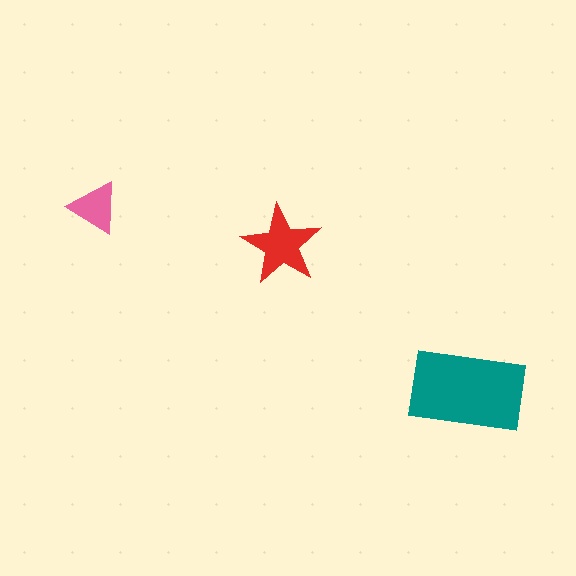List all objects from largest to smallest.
The teal rectangle, the red star, the pink triangle.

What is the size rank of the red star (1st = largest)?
2nd.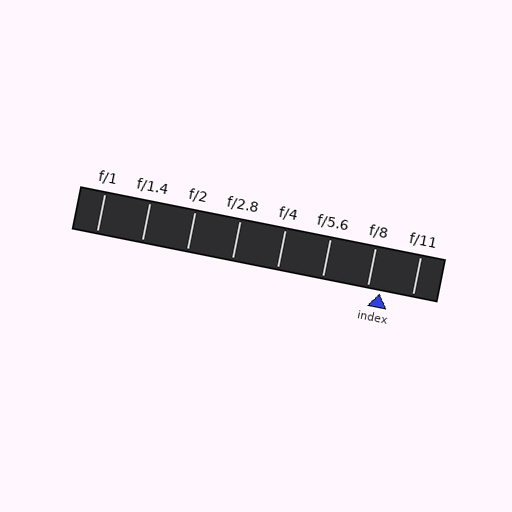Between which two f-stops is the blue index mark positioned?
The index mark is between f/8 and f/11.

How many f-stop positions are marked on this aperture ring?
There are 8 f-stop positions marked.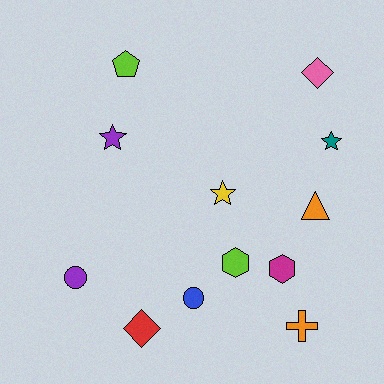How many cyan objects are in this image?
There are no cyan objects.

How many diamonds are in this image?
There are 2 diamonds.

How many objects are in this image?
There are 12 objects.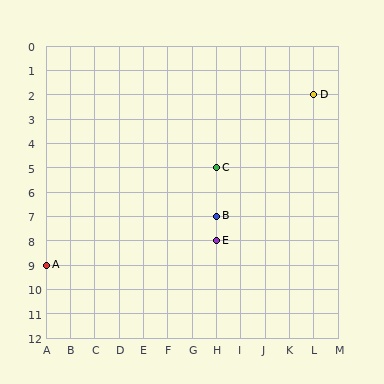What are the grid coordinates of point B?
Point B is at grid coordinates (H, 7).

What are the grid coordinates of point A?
Point A is at grid coordinates (A, 9).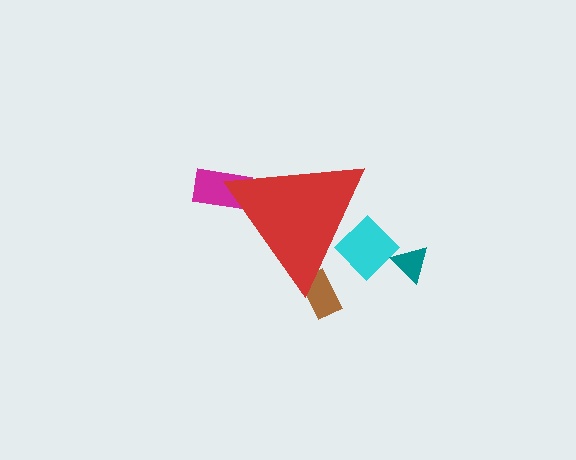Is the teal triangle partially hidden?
No, the teal triangle is fully visible.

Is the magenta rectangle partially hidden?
Yes, the magenta rectangle is partially hidden behind the red triangle.